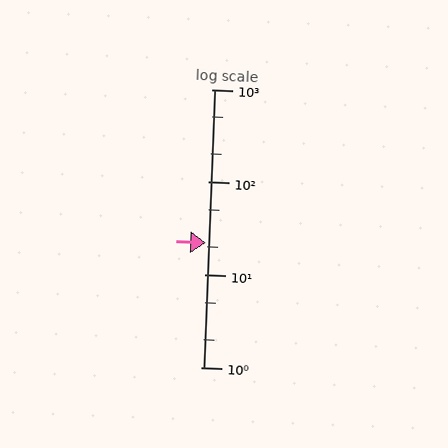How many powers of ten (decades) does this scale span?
The scale spans 3 decades, from 1 to 1000.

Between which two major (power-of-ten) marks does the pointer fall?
The pointer is between 10 and 100.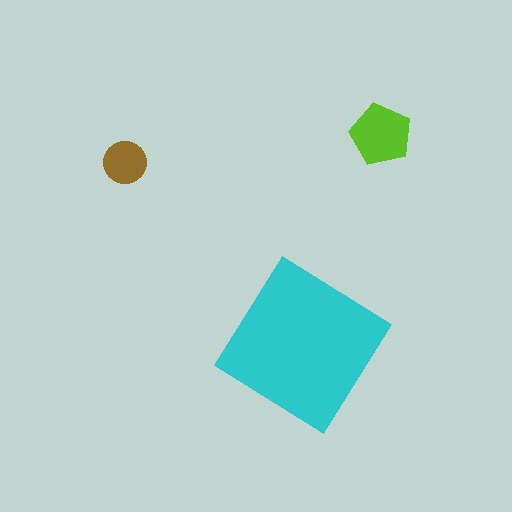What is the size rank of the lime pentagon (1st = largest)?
2nd.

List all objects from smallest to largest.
The brown circle, the lime pentagon, the cyan diamond.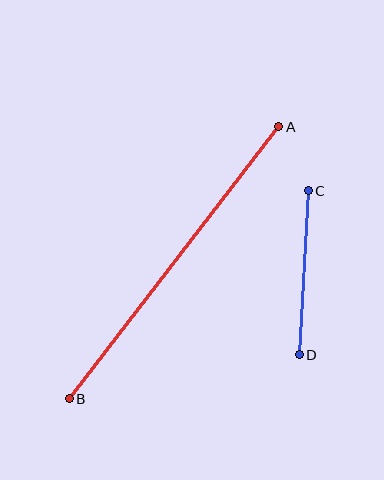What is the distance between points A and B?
The distance is approximately 343 pixels.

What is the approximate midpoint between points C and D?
The midpoint is at approximately (304, 273) pixels.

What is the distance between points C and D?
The distance is approximately 164 pixels.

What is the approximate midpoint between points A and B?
The midpoint is at approximately (174, 263) pixels.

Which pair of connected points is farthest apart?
Points A and B are farthest apart.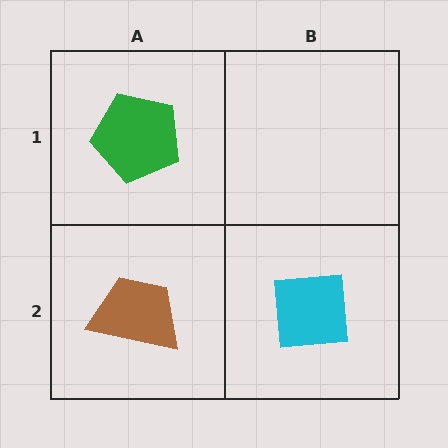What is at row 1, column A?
A green pentagon.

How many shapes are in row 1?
1 shape.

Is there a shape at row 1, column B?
No, that cell is empty.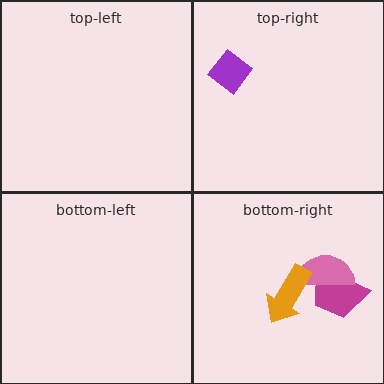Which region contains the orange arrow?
The bottom-right region.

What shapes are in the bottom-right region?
The magenta trapezoid, the pink semicircle, the orange arrow.